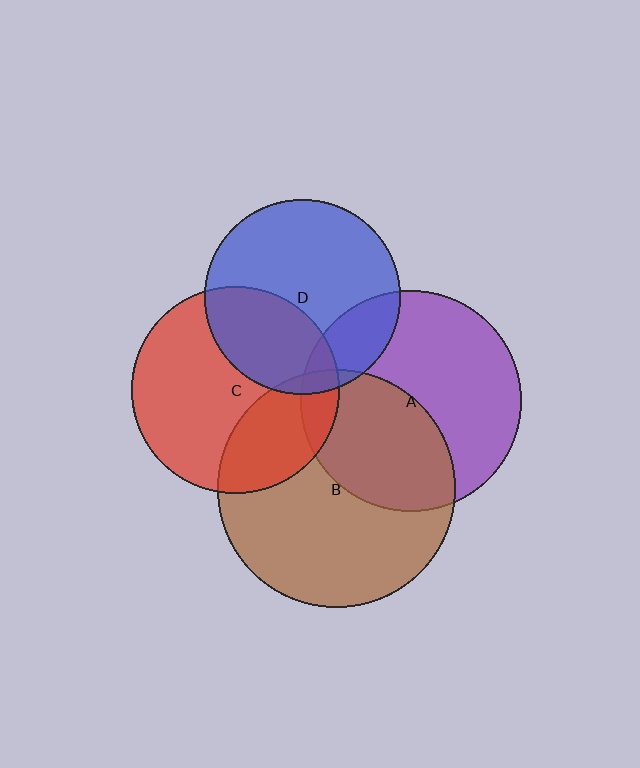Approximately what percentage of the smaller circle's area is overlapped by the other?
Approximately 5%.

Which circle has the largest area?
Circle B (brown).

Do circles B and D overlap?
Yes.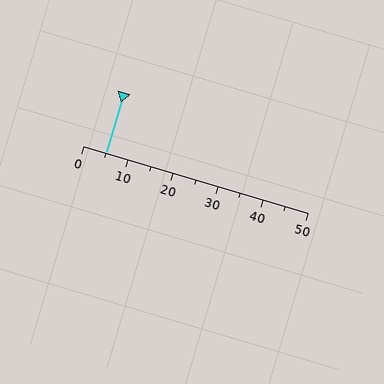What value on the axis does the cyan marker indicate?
The marker indicates approximately 5.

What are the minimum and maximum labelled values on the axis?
The axis runs from 0 to 50.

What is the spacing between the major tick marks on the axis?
The major ticks are spaced 10 apart.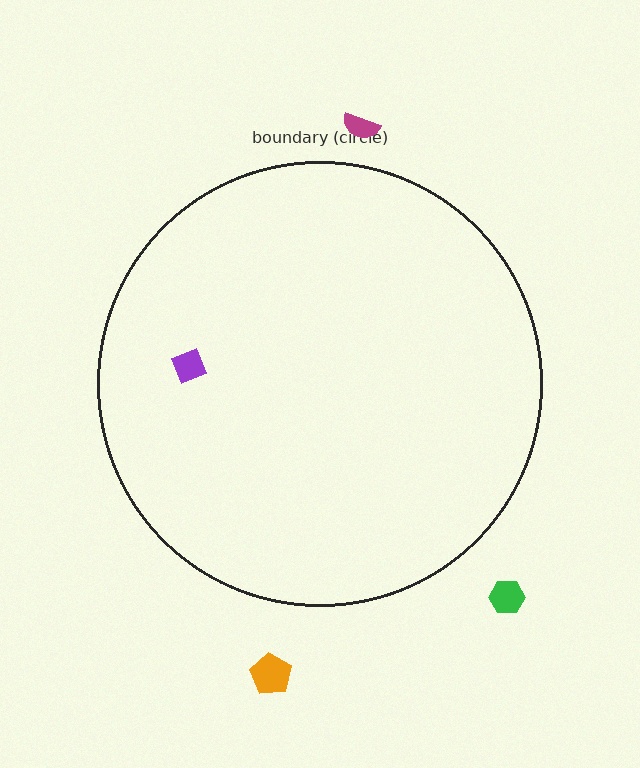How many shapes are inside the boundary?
1 inside, 3 outside.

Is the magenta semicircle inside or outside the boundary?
Outside.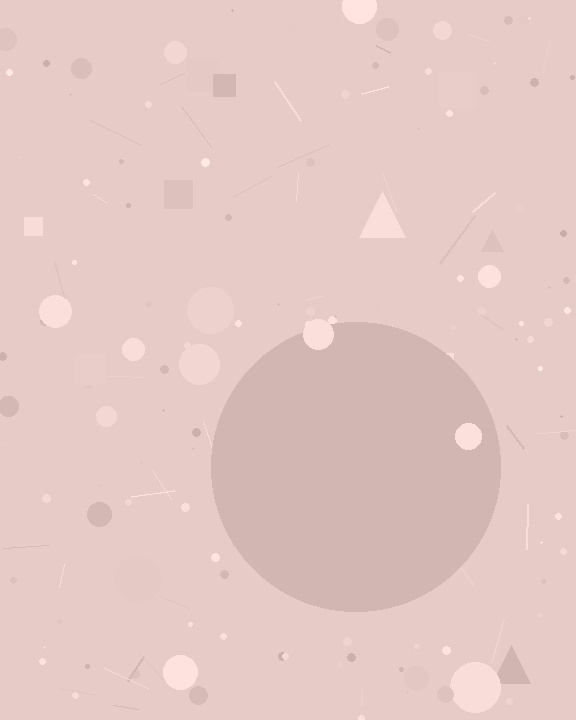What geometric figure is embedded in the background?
A circle is embedded in the background.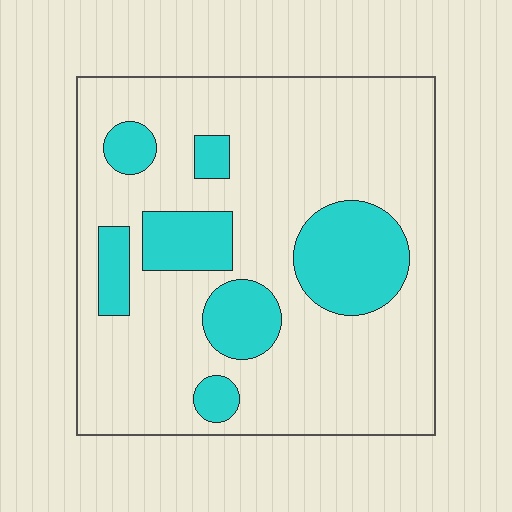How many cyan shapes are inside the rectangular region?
7.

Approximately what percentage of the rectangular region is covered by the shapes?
Approximately 25%.